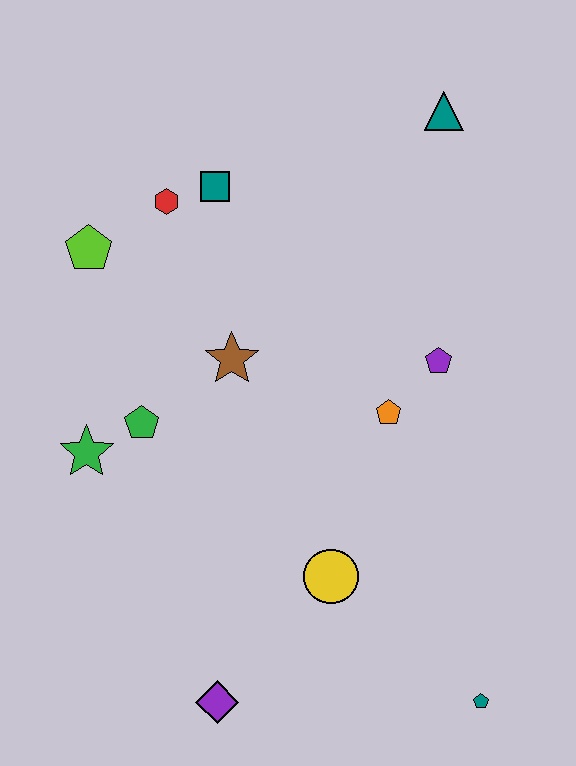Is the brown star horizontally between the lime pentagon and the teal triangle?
Yes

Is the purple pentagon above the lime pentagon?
No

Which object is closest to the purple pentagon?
The orange pentagon is closest to the purple pentagon.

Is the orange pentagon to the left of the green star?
No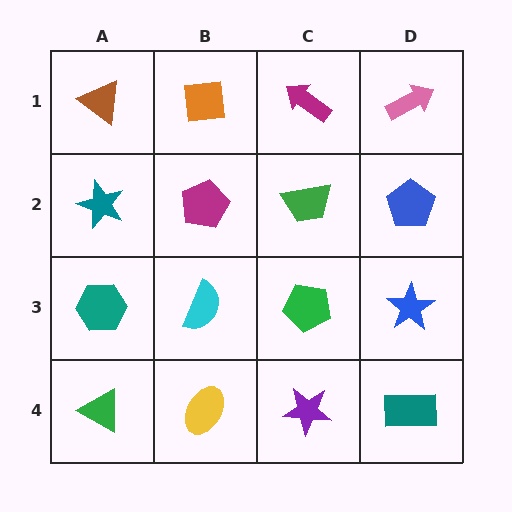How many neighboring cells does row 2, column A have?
3.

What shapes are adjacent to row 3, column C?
A green trapezoid (row 2, column C), a purple star (row 4, column C), a cyan semicircle (row 3, column B), a blue star (row 3, column D).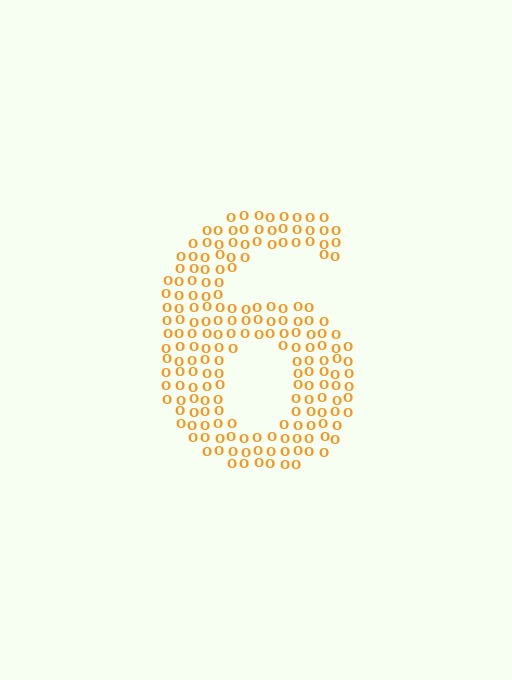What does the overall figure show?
The overall figure shows the digit 6.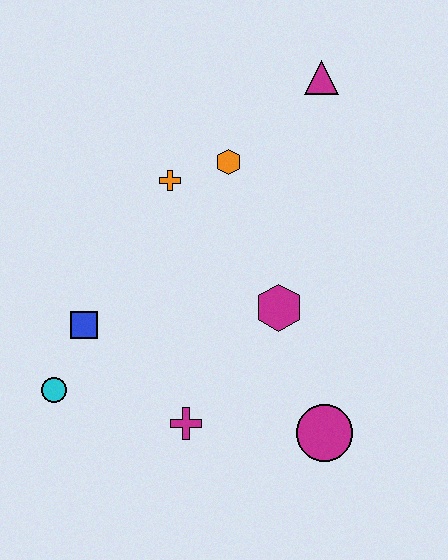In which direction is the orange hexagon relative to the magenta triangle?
The orange hexagon is to the left of the magenta triangle.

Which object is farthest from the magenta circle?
The magenta triangle is farthest from the magenta circle.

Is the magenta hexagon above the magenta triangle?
No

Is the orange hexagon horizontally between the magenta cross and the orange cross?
No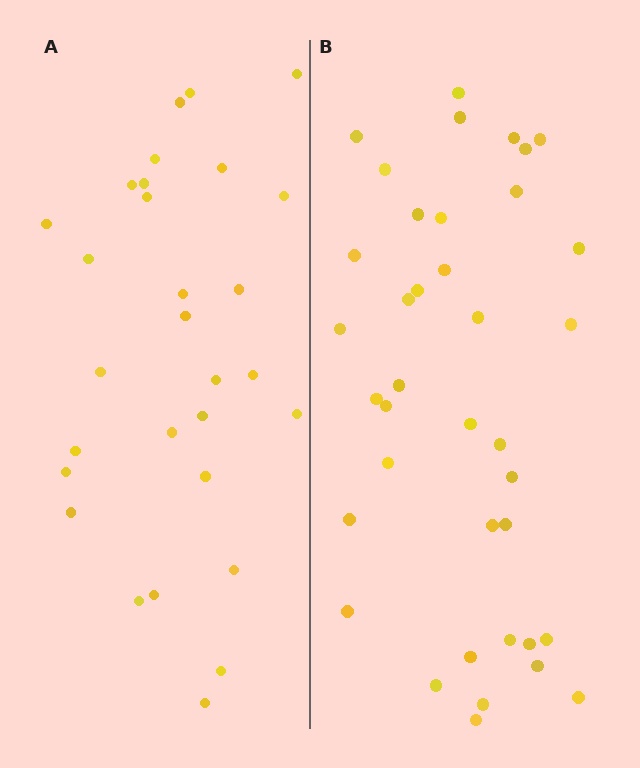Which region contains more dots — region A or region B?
Region B (the right region) has more dots.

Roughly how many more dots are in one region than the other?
Region B has roughly 8 or so more dots than region A.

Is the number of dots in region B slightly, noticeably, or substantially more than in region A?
Region B has noticeably more, but not dramatically so. The ratio is roughly 1.3 to 1.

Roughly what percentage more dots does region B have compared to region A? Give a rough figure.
About 30% more.